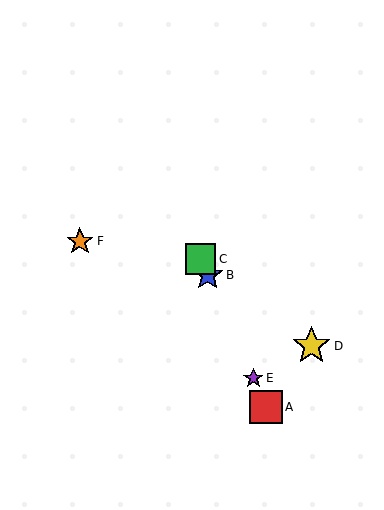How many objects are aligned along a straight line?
4 objects (A, B, C, E) are aligned along a straight line.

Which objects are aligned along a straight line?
Objects A, B, C, E are aligned along a straight line.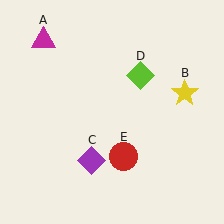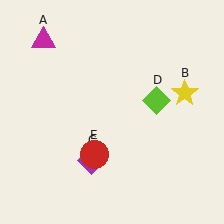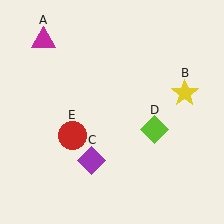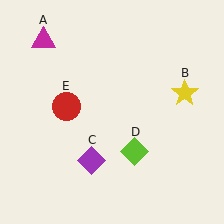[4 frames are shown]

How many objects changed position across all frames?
2 objects changed position: lime diamond (object D), red circle (object E).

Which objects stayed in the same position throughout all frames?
Magenta triangle (object A) and yellow star (object B) and purple diamond (object C) remained stationary.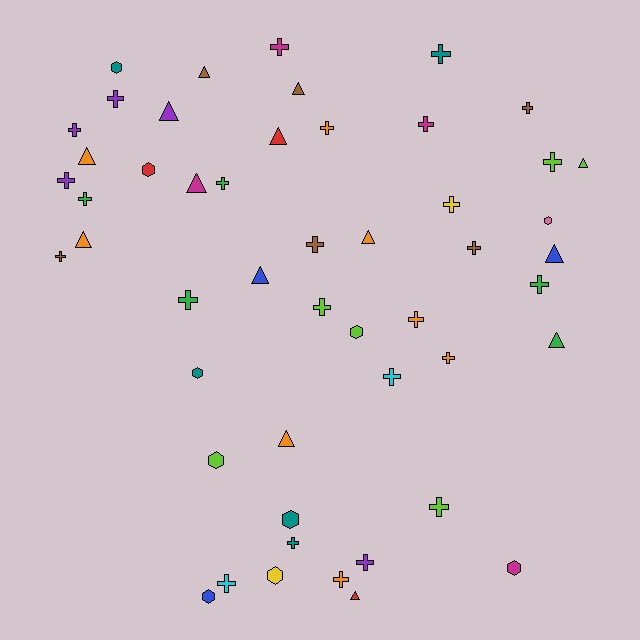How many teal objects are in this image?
There are 5 teal objects.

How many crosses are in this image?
There are 26 crosses.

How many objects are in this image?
There are 50 objects.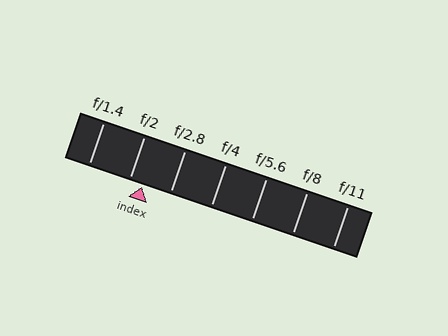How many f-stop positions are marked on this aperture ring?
There are 7 f-stop positions marked.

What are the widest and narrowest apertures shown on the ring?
The widest aperture shown is f/1.4 and the narrowest is f/11.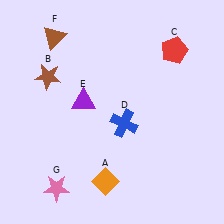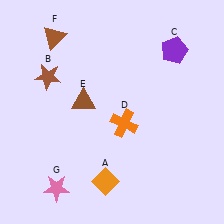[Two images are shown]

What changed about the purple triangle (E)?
In Image 1, E is purple. In Image 2, it changed to brown.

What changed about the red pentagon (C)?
In Image 1, C is red. In Image 2, it changed to purple.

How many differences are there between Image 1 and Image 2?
There are 3 differences between the two images.